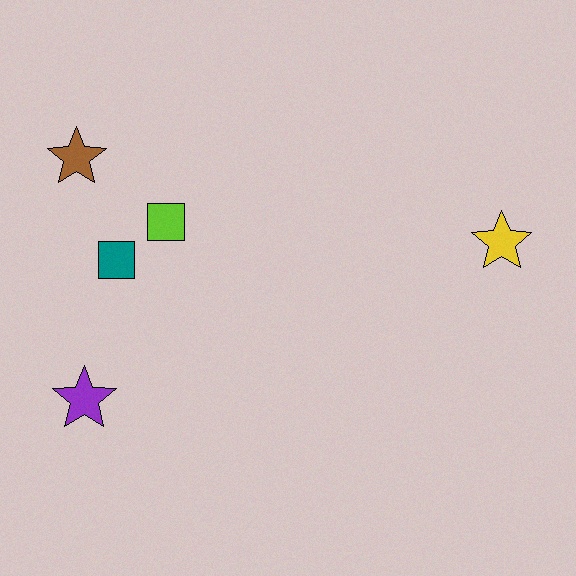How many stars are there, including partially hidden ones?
There are 3 stars.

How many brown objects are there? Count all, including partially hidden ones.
There is 1 brown object.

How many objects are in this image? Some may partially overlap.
There are 5 objects.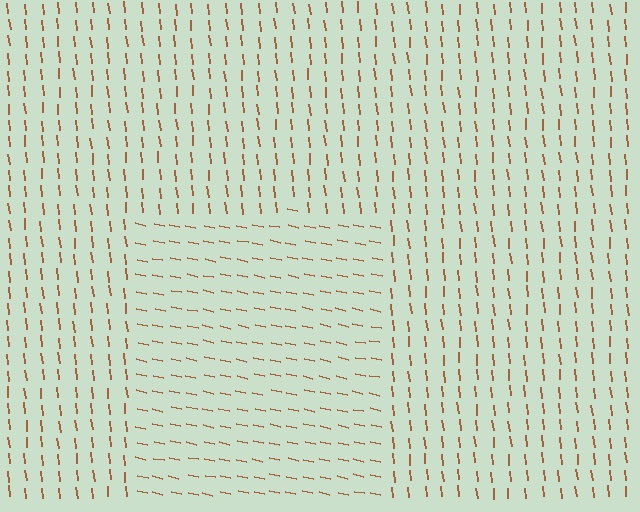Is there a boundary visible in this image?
Yes, there is a texture boundary formed by a change in line orientation.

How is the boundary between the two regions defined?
The boundary is defined purely by a change in line orientation (approximately 72 degrees difference). All lines are the same color and thickness.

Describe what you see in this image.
The image is filled with small brown line segments. A rectangle region in the image has lines oriented differently from the surrounding lines, creating a visible texture boundary.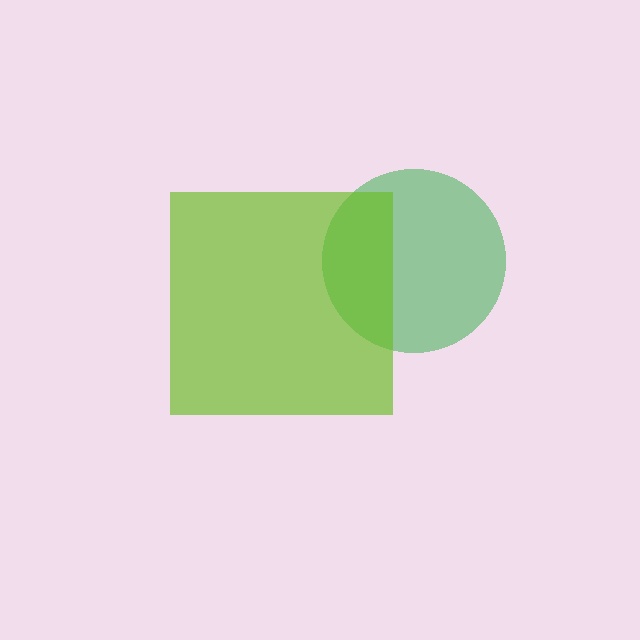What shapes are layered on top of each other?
The layered shapes are: a green circle, a lime square.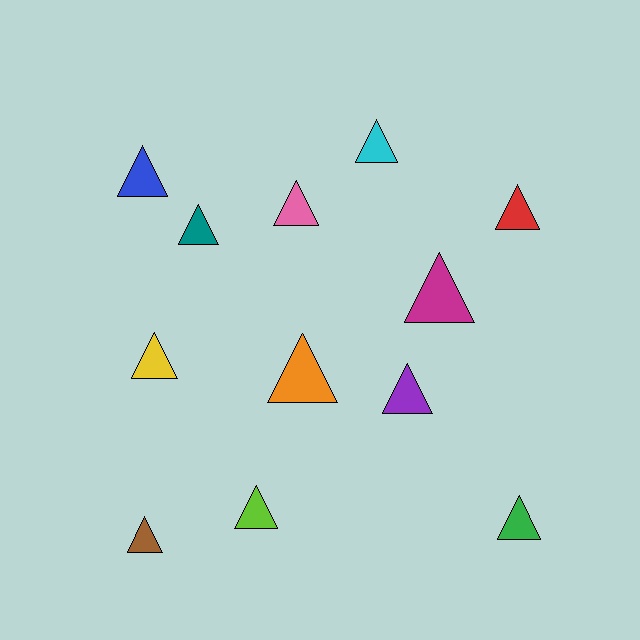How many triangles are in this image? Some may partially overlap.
There are 12 triangles.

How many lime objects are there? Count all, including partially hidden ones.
There is 1 lime object.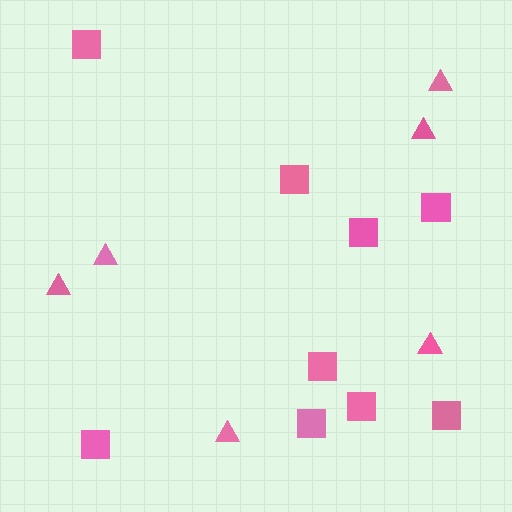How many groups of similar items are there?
There are 2 groups: one group of triangles (6) and one group of squares (9).